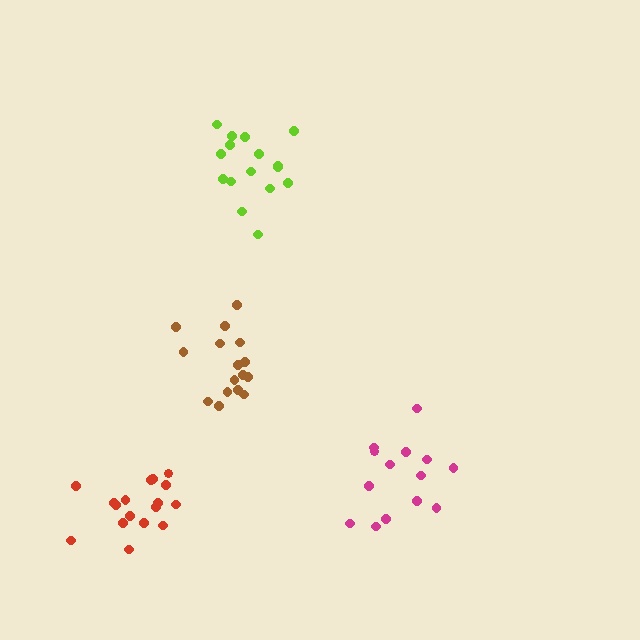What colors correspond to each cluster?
The clusters are colored: magenta, red, lime, brown.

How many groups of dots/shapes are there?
There are 4 groups.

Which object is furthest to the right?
The magenta cluster is rightmost.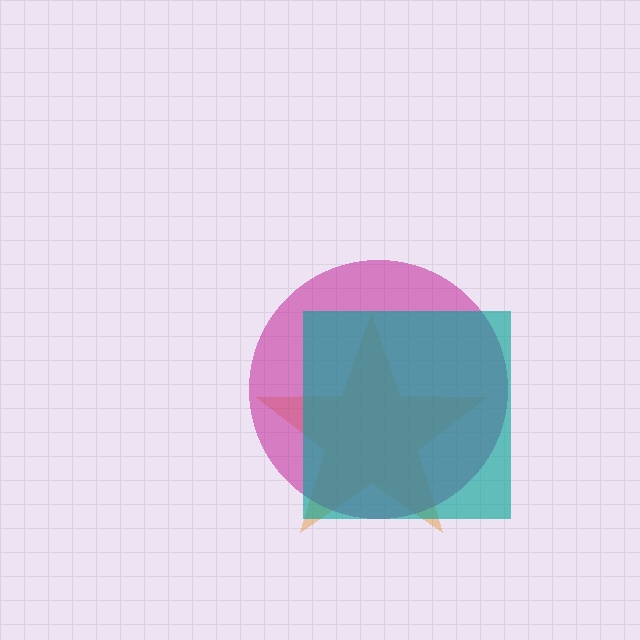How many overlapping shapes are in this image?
There are 3 overlapping shapes in the image.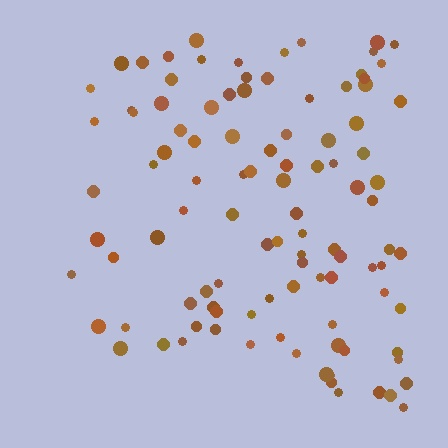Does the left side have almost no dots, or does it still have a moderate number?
Still a moderate number, just noticeably fewer than the right.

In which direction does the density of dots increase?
From left to right, with the right side densest.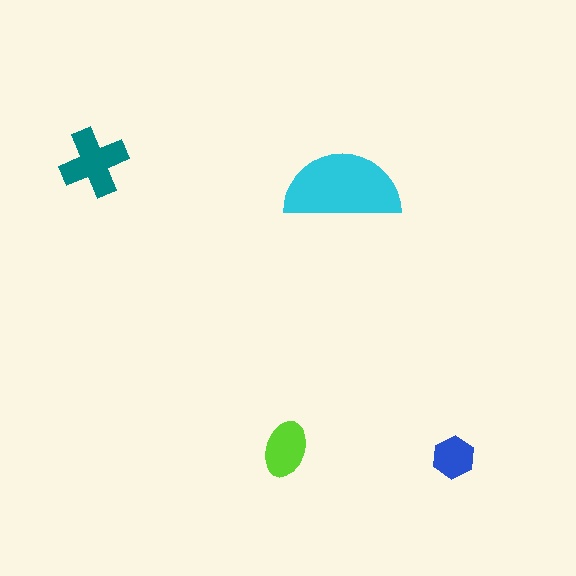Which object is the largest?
The cyan semicircle.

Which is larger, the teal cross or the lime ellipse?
The teal cross.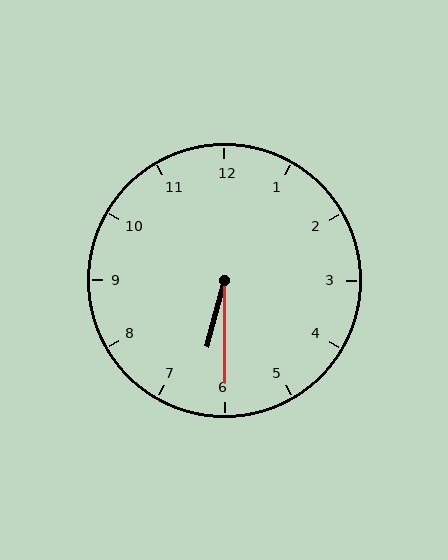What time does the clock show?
6:30.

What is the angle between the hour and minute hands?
Approximately 15 degrees.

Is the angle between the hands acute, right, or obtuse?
It is acute.